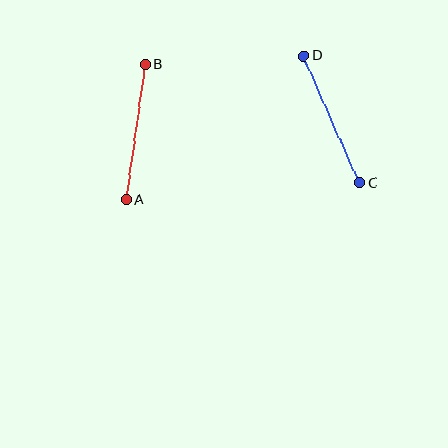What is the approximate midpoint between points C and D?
The midpoint is at approximately (332, 119) pixels.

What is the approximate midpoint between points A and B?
The midpoint is at approximately (136, 132) pixels.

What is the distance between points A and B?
The distance is approximately 136 pixels.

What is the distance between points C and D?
The distance is approximately 138 pixels.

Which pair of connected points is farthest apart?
Points C and D are farthest apart.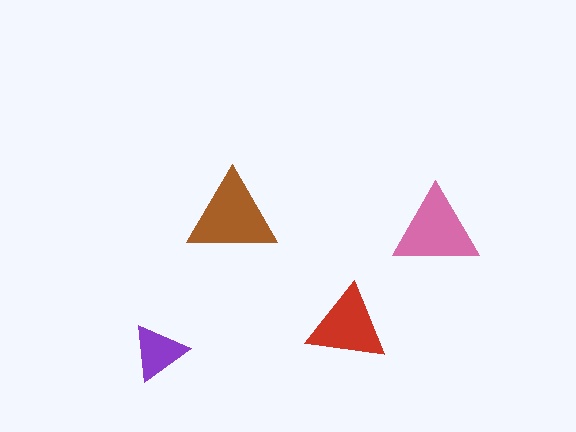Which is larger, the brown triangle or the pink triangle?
The brown one.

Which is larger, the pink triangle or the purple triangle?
The pink one.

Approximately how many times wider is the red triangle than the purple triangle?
About 1.5 times wider.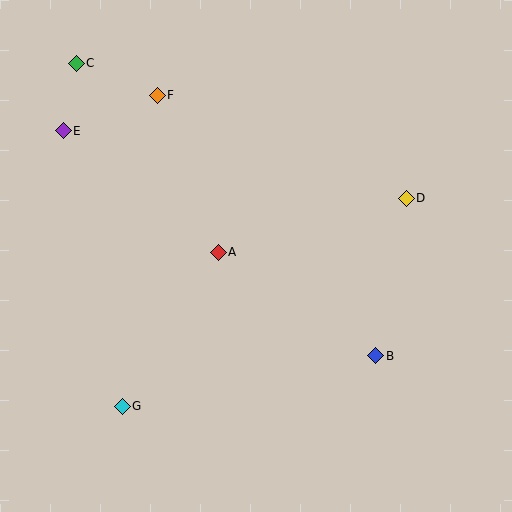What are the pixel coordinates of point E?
Point E is at (63, 131).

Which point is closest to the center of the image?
Point A at (218, 252) is closest to the center.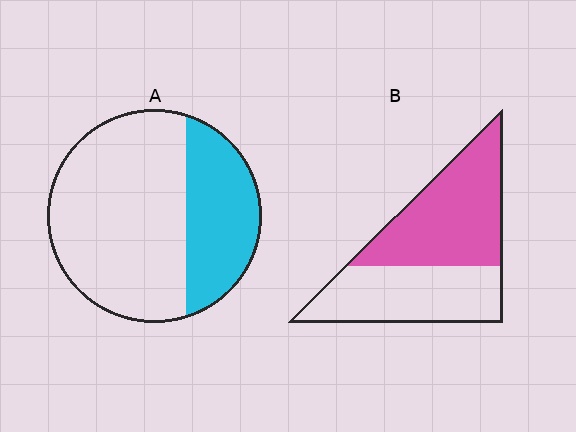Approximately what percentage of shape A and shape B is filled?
A is approximately 30% and B is approximately 55%.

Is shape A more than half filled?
No.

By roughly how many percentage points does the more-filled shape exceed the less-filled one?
By roughly 20 percentage points (B over A).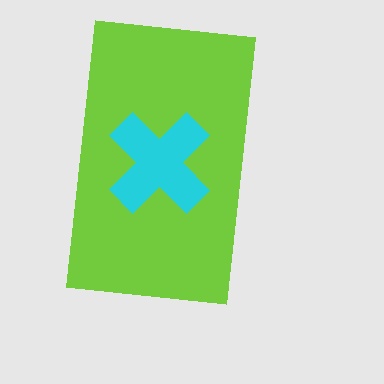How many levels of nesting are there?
2.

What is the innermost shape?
The cyan cross.